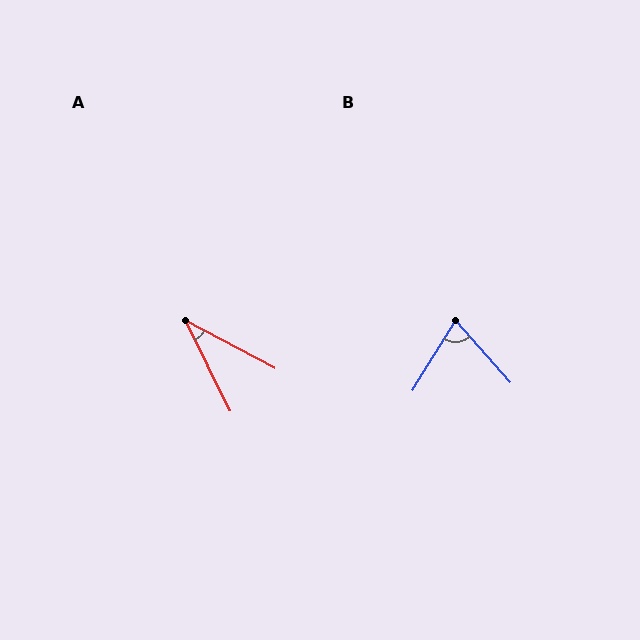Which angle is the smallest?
A, at approximately 36 degrees.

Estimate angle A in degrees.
Approximately 36 degrees.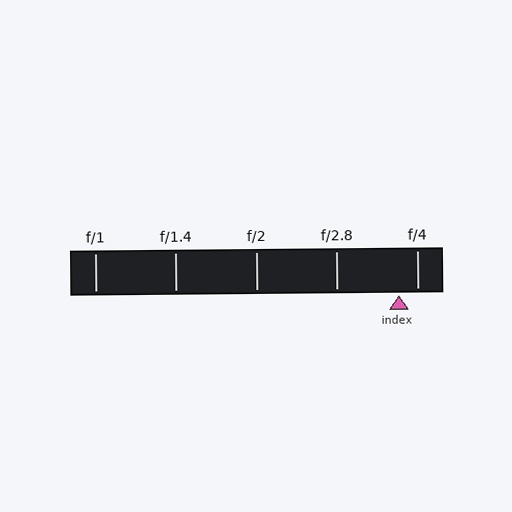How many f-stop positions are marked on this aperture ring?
There are 5 f-stop positions marked.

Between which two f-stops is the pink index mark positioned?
The index mark is between f/2.8 and f/4.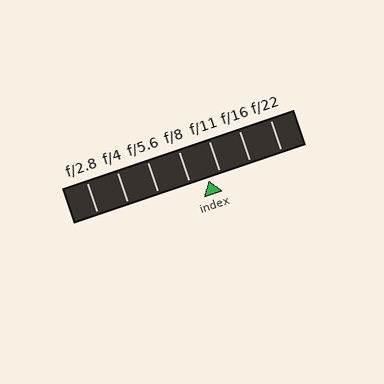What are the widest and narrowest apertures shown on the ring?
The widest aperture shown is f/2.8 and the narrowest is f/22.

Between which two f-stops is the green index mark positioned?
The index mark is between f/8 and f/11.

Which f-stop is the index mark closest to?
The index mark is closest to f/11.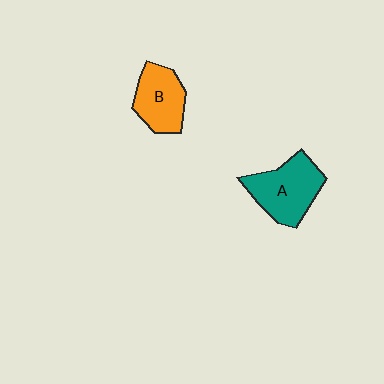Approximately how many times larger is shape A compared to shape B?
Approximately 1.3 times.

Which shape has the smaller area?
Shape B (orange).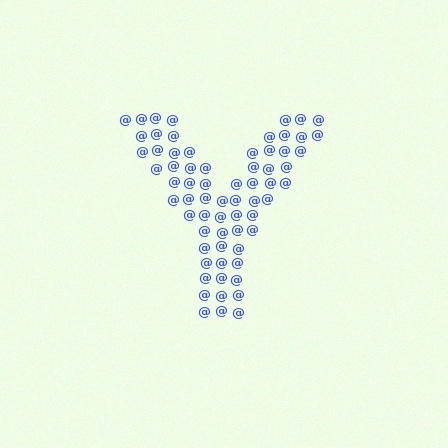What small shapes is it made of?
It is made of small at signs.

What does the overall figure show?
The overall figure shows the letter Y.